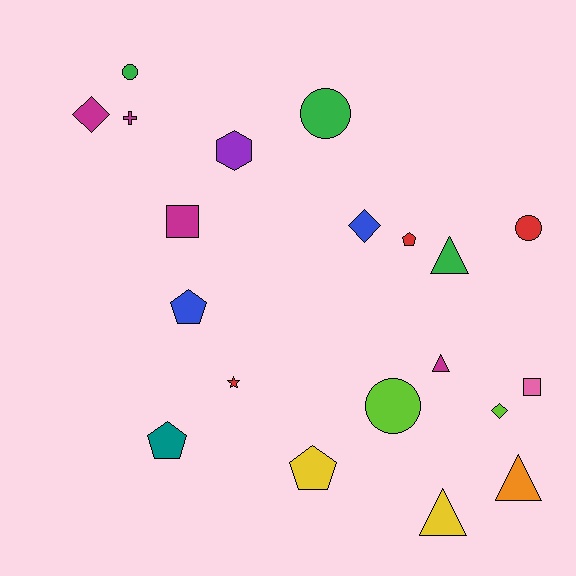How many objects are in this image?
There are 20 objects.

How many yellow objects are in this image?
There are 2 yellow objects.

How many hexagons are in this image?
There is 1 hexagon.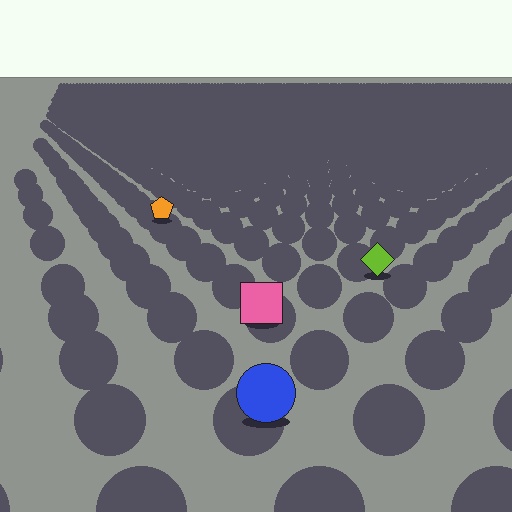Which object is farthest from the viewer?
The orange pentagon is farthest from the viewer. It appears smaller and the ground texture around it is denser.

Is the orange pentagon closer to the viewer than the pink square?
No. The pink square is closer — you can tell from the texture gradient: the ground texture is coarser near it.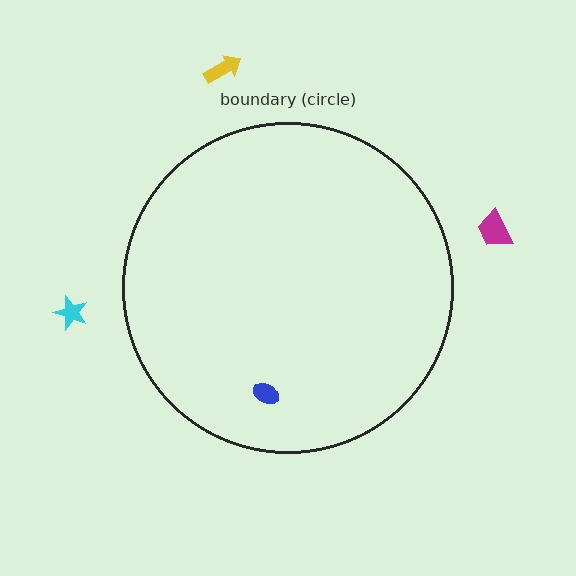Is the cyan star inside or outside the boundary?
Outside.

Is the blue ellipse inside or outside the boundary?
Inside.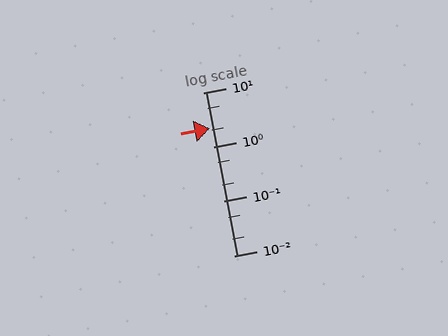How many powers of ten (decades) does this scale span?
The scale spans 3 decades, from 0.01 to 10.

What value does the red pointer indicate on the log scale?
The pointer indicates approximately 2.2.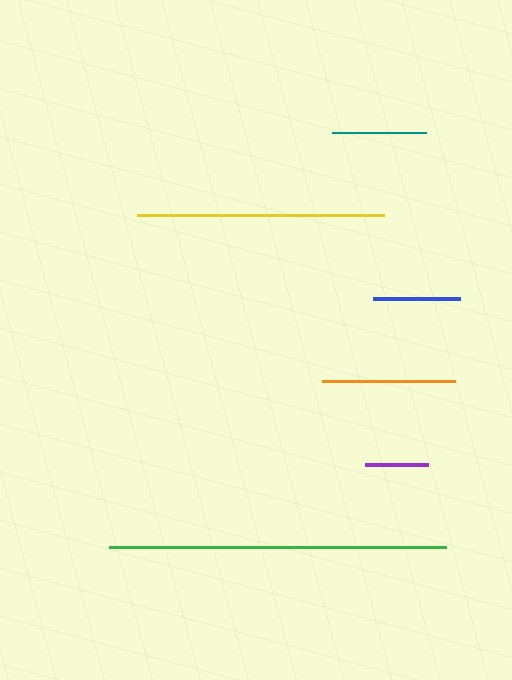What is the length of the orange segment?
The orange segment is approximately 133 pixels long.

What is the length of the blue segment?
The blue segment is approximately 87 pixels long.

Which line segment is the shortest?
The purple line is the shortest at approximately 63 pixels.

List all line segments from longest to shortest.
From longest to shortest: green, yellow, orange, teal, blue, purple.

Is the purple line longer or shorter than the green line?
The green line is longer than the purple line.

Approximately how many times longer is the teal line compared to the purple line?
The teal line is approximately 1.5 times the length of the purple line.